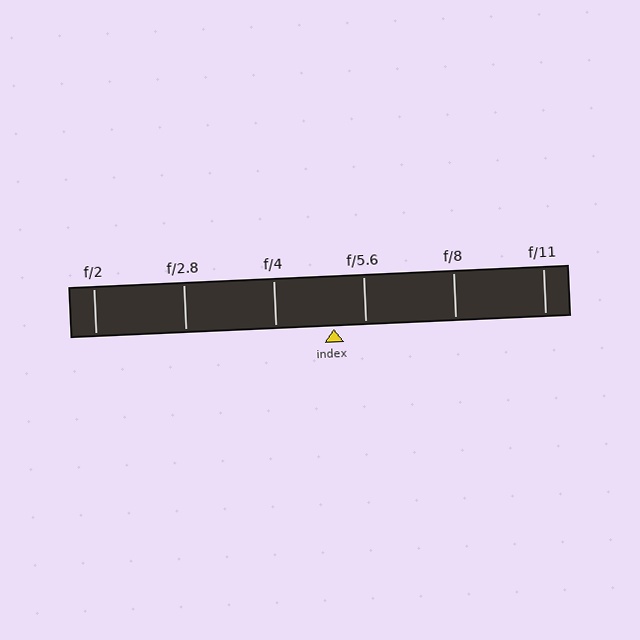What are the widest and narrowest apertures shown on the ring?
The widest aperture shown is f/2 and the narrowest is f/11.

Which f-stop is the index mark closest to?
The index mark is closest to f/5.6.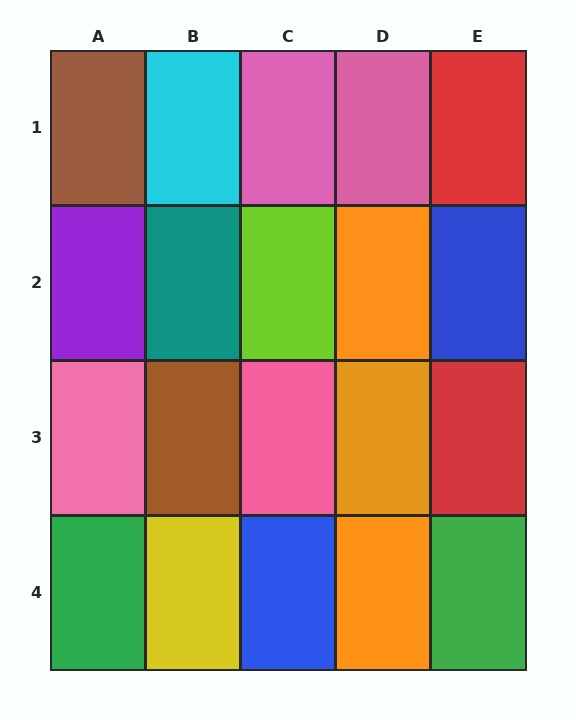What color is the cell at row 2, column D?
Orange.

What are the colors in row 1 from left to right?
Brown, cyan, pink, pink, red.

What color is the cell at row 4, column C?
Blue.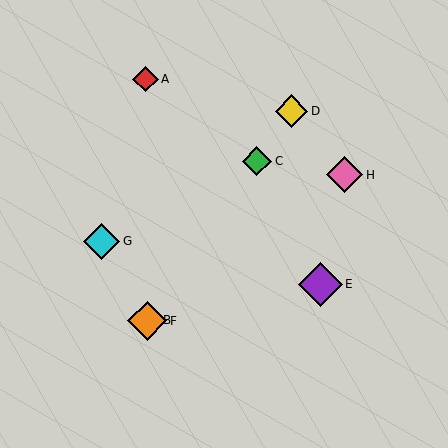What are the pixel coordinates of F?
Object F is at (147, 321).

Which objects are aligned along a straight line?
Objects B, C, D, F are aligned along a straight line.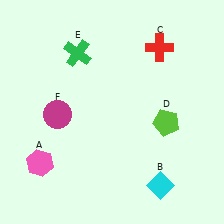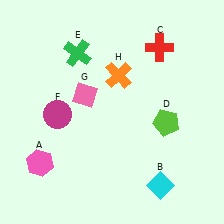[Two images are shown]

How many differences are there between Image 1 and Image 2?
There are 2 differences between the two images.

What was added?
A pink diamond (G), an orange cross (H) were added in Image 2.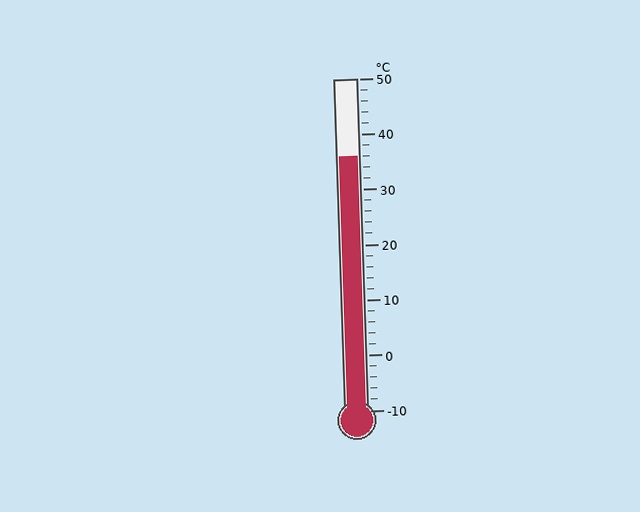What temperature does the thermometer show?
The thermometer shows approximately 36°C.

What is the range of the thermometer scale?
The thermometer scale ranges from -10°C to 50°C.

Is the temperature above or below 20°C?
The temperature is above 20°C.